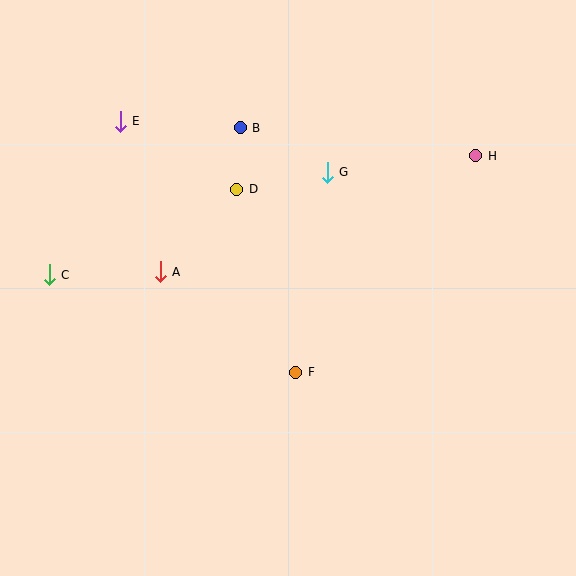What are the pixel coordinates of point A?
Point A is at (160, 272).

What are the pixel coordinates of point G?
Point G is at (327, 172).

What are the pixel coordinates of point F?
Point F is at (295, 372).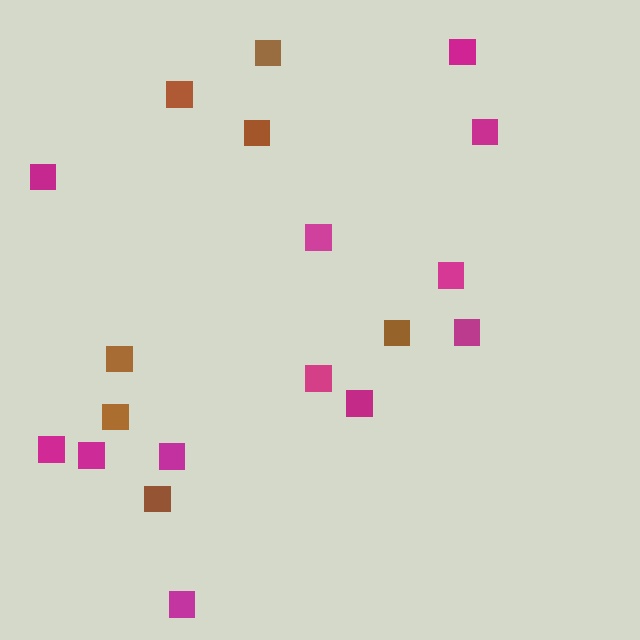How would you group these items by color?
There are 2 groups: one group of magenta squares (12) and one group of brown squares (7).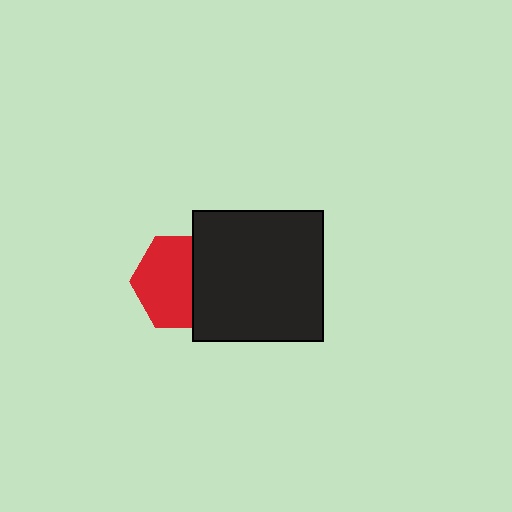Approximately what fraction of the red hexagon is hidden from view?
Roughly 39% of the red hexagon is hidden behind the black square.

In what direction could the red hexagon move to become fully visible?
The red hexagon could move left. That would shift it out from behind the black square entirely.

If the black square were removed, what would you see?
You would see the complete red hexagon.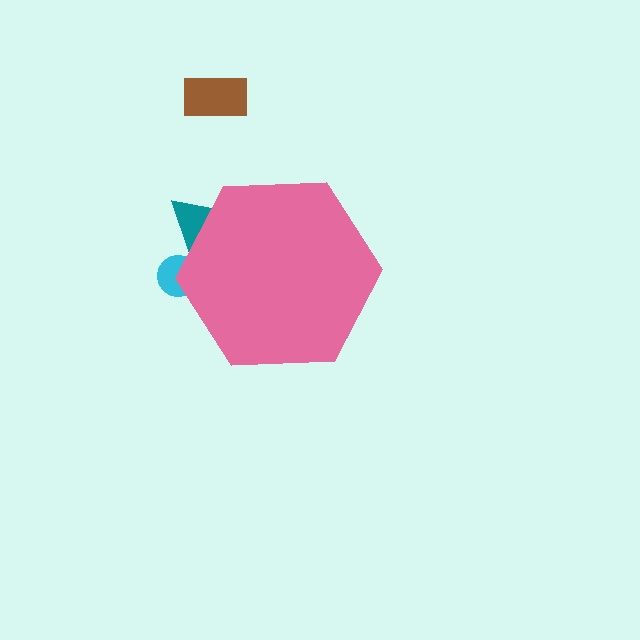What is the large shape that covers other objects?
A pink hexagon.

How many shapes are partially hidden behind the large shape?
2 shapes are partially hidden.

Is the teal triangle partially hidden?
Yes, the teal triangle is partially hidden behind the pink hexagon.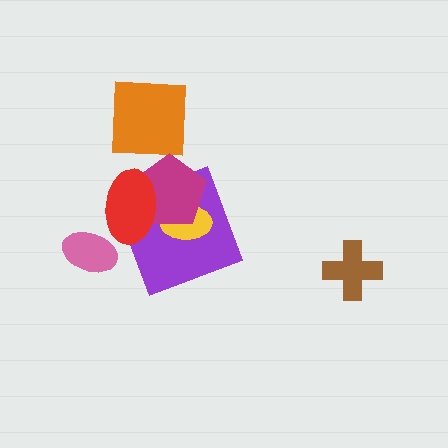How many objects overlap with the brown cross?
0 objects overlap with the brown cross.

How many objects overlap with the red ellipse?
3 objects overlap with the red ellipse.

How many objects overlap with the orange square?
0 objects overlap with the orange square.